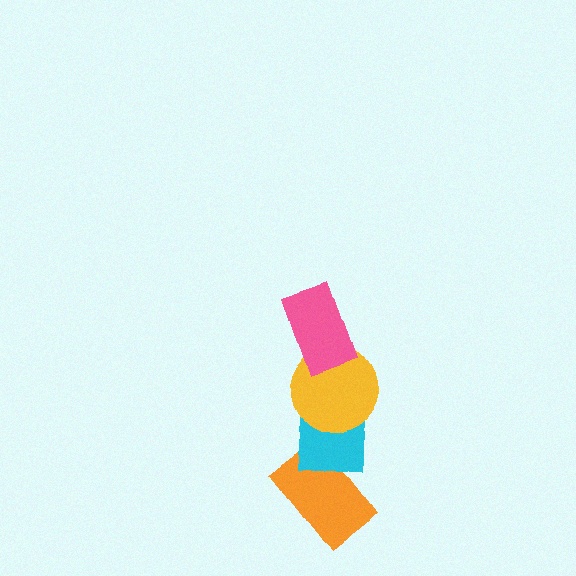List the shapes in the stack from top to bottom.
From top to bottom: the pink rectangle, the yellow circle, the cyan square, the orange rectangle.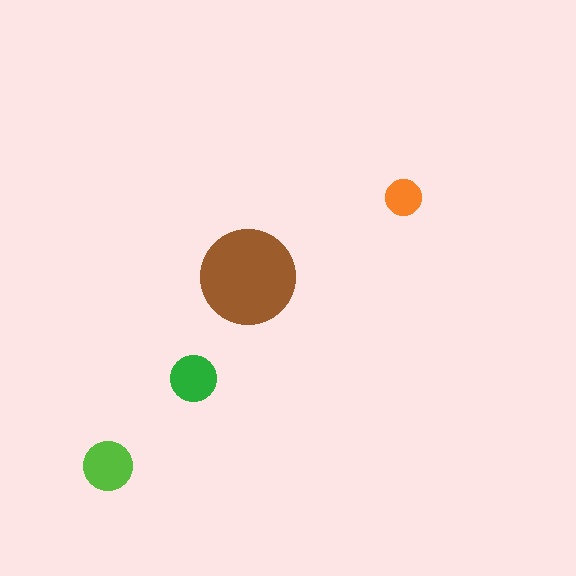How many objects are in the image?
There are 4 objects in the image.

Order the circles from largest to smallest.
the brown one, the lime one, the green one, the orange one.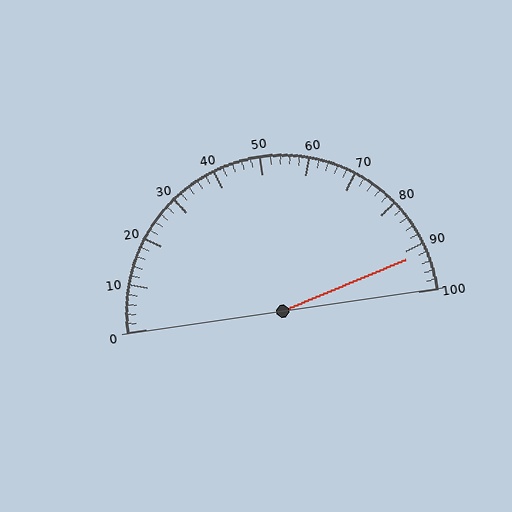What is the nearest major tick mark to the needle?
The nearest major tick mark is 90.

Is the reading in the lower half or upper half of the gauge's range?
The reading is in the upper half of the range (0 to 100).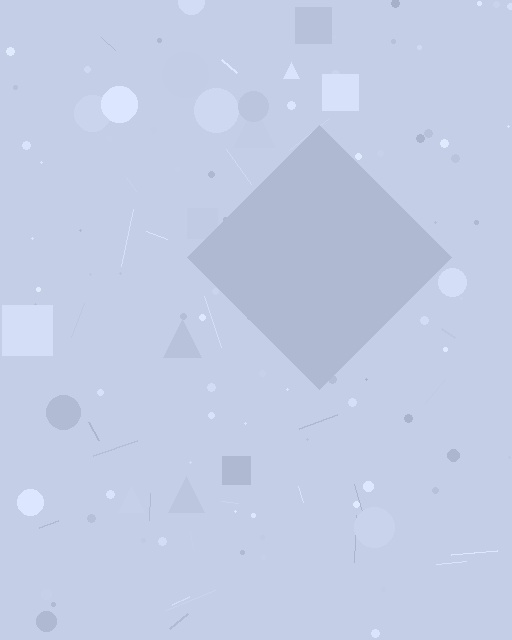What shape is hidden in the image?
A diamond is hidden in the image.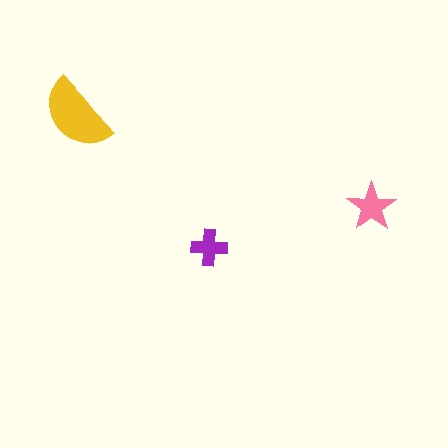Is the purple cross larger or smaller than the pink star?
Smaller.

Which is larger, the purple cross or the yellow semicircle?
The yellow semicircle.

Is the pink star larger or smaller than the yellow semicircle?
Smaller.